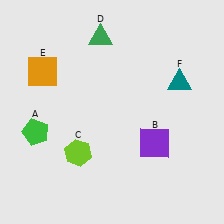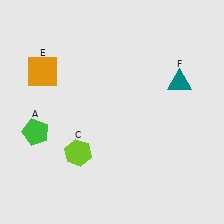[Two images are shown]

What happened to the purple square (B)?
The purple square (B) was removed in Image 2. It was in the bottom-right area of Image 1.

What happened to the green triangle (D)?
The green triangle (D) was removed in Image 2. It was in the top-left area of Image 1.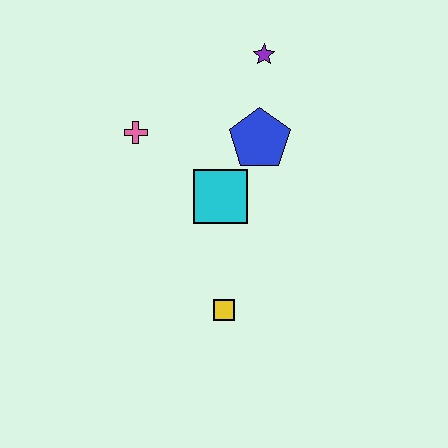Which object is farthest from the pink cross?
The yellow square is farthest from the pink cross.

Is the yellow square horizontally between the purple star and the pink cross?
Yes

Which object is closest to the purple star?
The blue pentagon is closest to the purple star.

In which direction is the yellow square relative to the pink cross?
The yellow square is below the pink cross.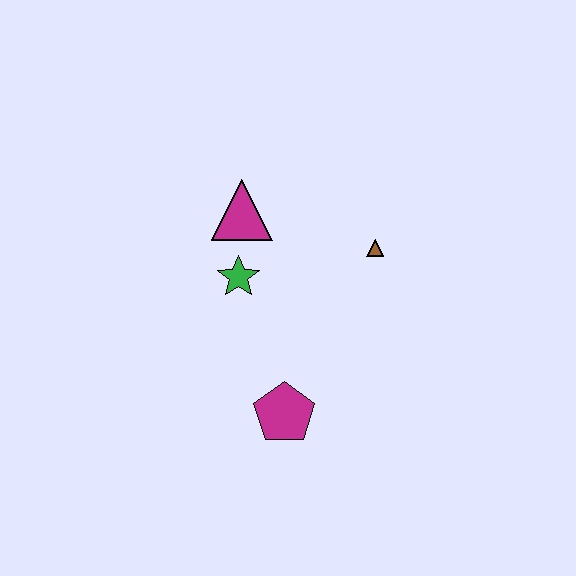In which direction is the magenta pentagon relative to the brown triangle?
The magenta pentagon is below the brown triangle.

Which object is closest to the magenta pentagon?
The green star is closest to the magenta pentagon.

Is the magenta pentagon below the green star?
Yes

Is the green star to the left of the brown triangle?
Yes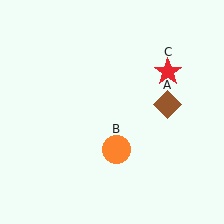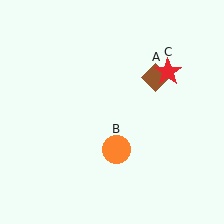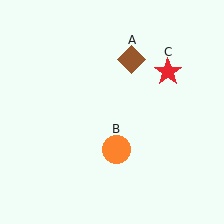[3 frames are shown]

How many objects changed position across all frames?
1 object changed position: brown diamond (object A).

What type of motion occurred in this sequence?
The brown diamond (object A) rotated counterclockwise around the center of the scene.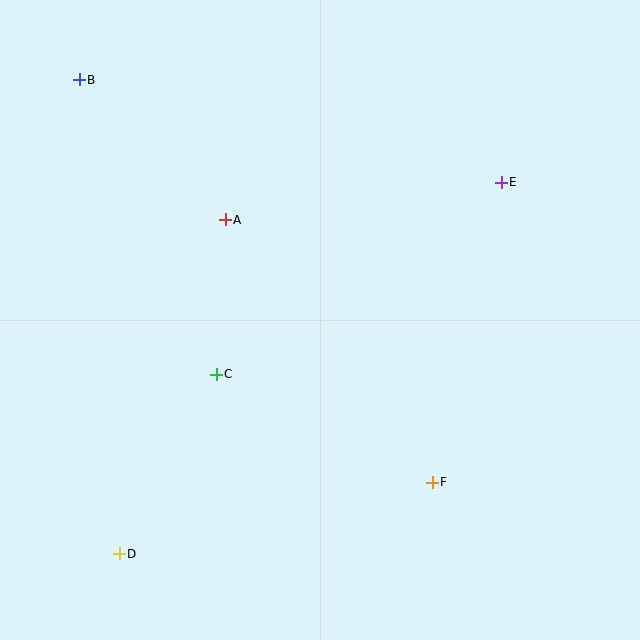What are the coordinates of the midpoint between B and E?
The midpoint between B and E is at (290, 131).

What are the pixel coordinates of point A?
Point A is at (225, 220).